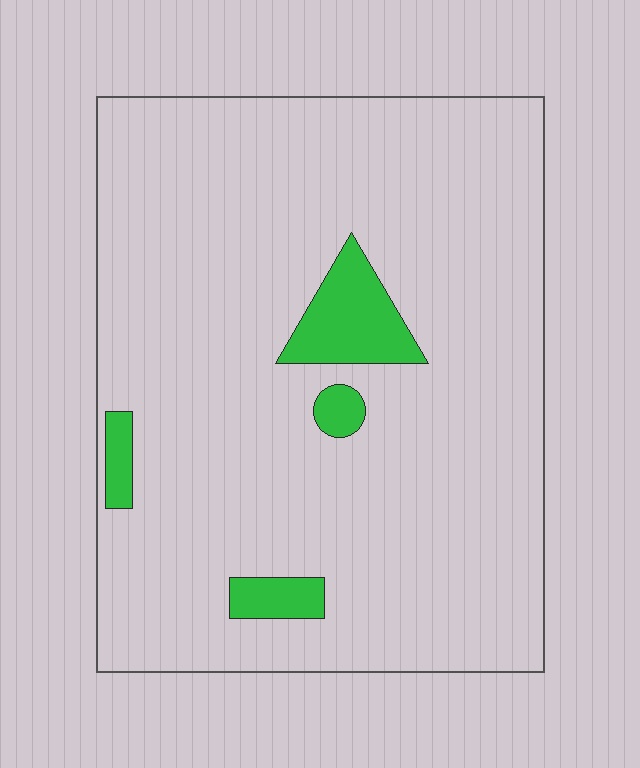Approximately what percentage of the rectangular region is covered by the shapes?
Approximately 5%.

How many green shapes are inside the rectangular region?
4.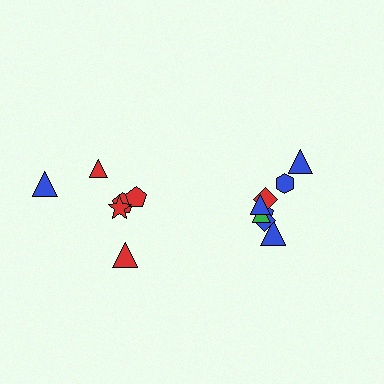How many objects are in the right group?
There are 8 objects.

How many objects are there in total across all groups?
There are 14 objects.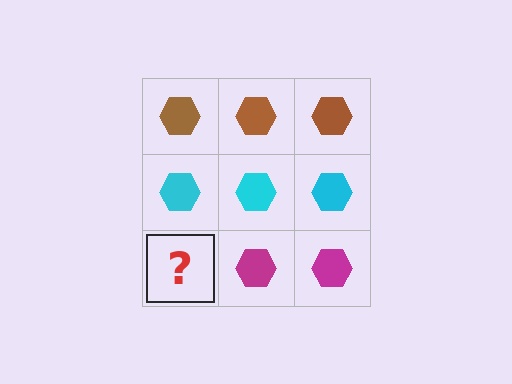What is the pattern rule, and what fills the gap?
The rule is that each row has a consistent color. The gap should be filled with a magenta hexagon.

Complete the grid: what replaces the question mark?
The question mark should be replaced with a magenta hexagon.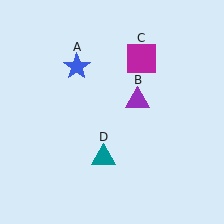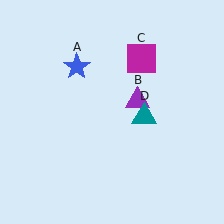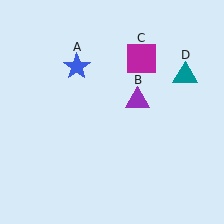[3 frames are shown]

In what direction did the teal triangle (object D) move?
The teal triangle (object D) moved up and to the right.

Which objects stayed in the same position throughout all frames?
Blue star (object A) and purple triangle (object B) and magenta square (object C) remained stationary.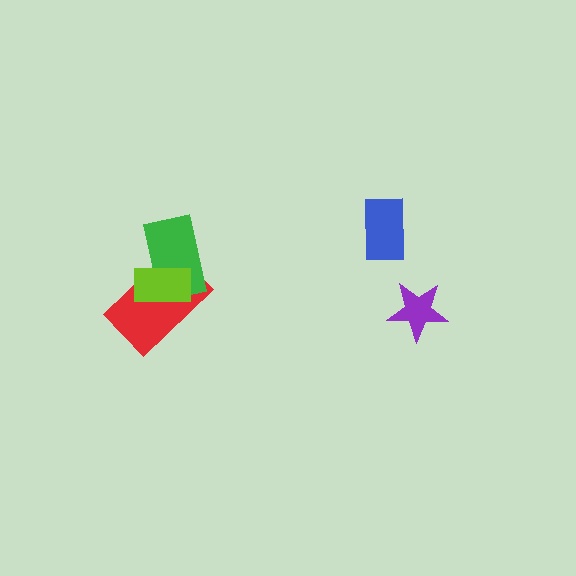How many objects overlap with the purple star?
0 objects overlap with the purple star.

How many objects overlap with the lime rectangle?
2 objects overlap with the lime rectangle.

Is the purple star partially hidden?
No, no other shape covers it.